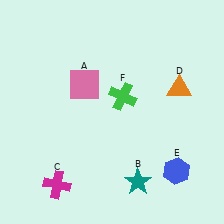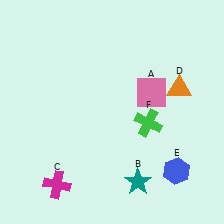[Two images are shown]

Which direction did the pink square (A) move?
The pink square (A) moved right.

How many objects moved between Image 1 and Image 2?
2 objects moved between the two images.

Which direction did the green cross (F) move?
The green cross (F) moved down.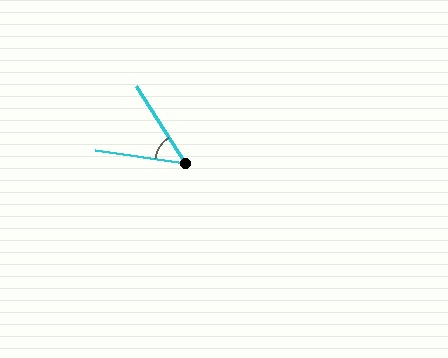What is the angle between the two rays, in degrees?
Approximately 50 degrees.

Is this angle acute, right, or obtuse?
It is acute.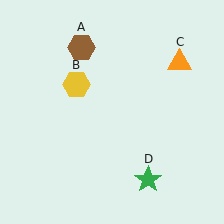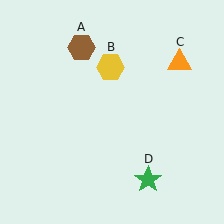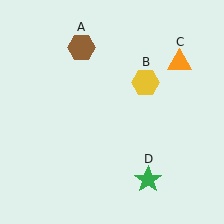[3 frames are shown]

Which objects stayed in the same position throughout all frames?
Brown hexagon (object A) and orange triangle (object C) and green star (object D) remained stationary.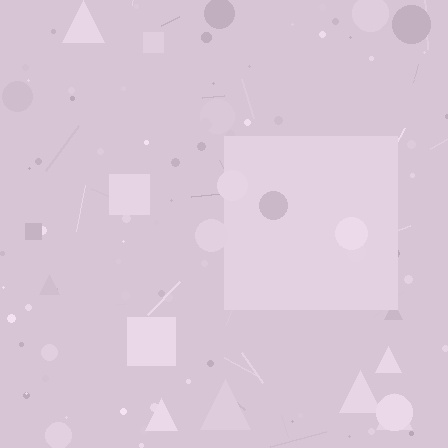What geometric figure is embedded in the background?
A square is embedded in the background.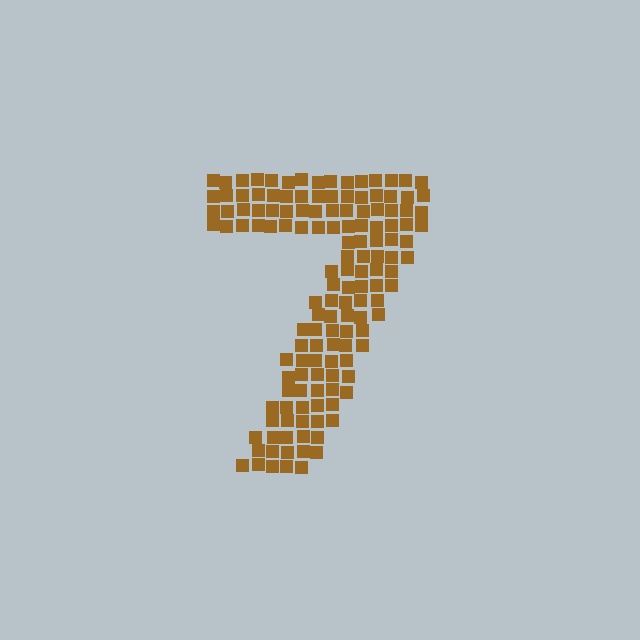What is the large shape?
The large shape is the digit 7.